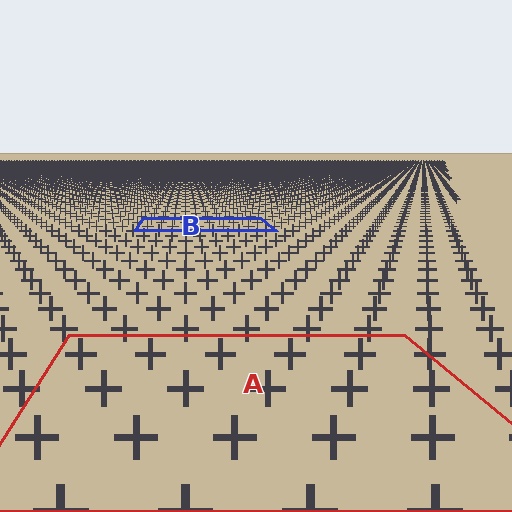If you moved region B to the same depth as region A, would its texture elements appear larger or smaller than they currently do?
They would appear larger. At a closer depth, the same texture elements are projected at a bigger on-screen size.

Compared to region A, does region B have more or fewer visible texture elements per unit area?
Region B has more texture elements per unit area — they are packed more densely because it is farther away.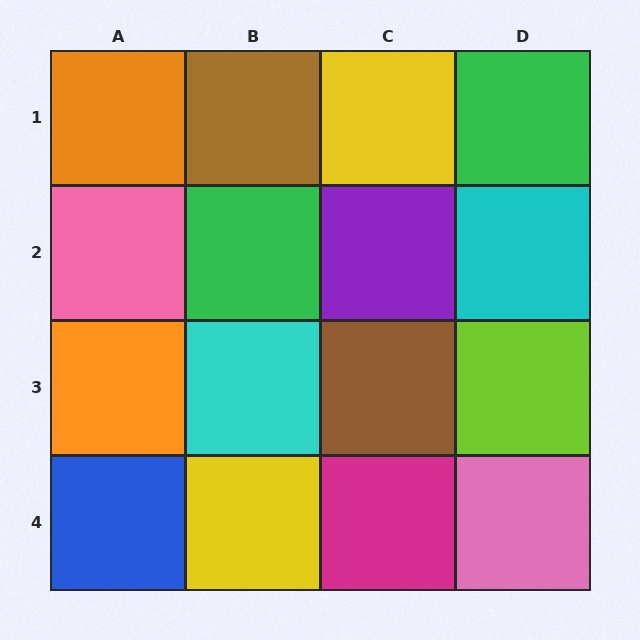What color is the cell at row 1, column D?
Green.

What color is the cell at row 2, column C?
Purple.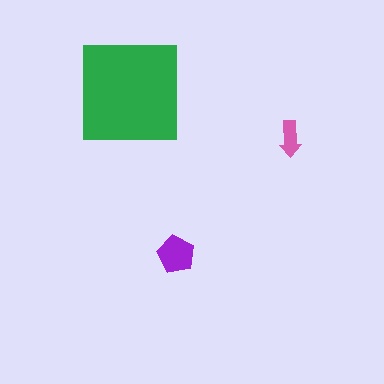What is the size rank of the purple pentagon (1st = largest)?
2nd.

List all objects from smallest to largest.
The pink arrow, the purple pentagon, the green square.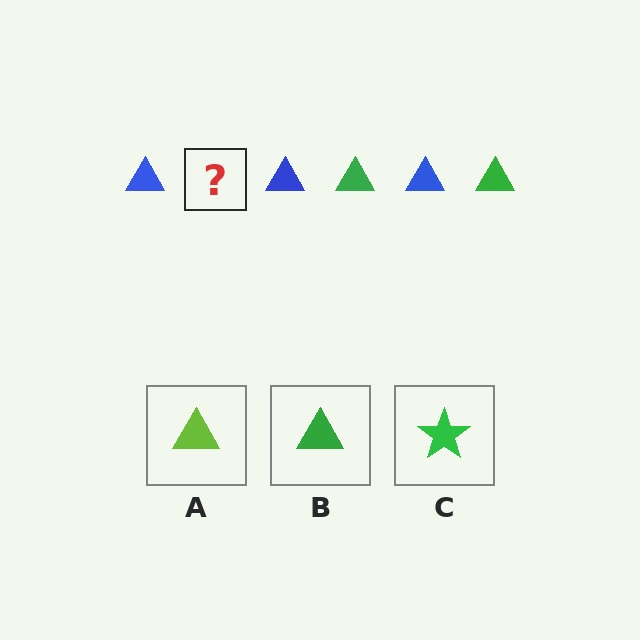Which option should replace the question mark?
Option B.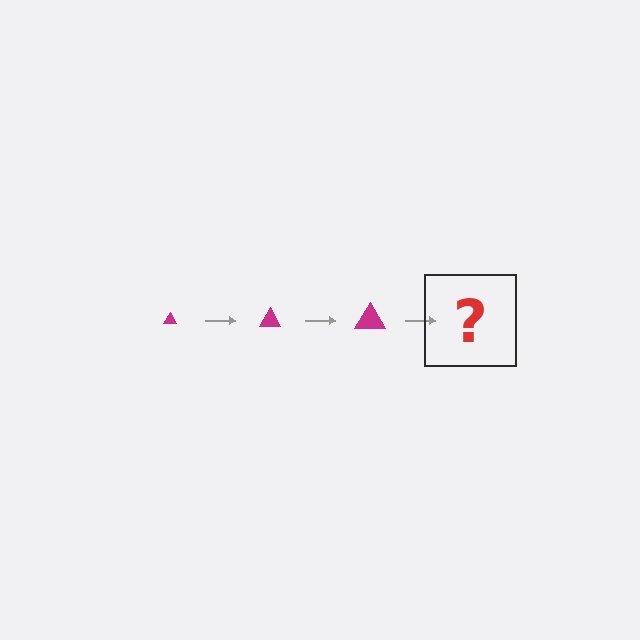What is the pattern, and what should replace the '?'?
The pattern is that the triangle gets progressively larger each step. The '?' should be a magenta triangle, larger than the previous one.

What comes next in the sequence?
The next element should be a magenta triangle, larger than the previous one.